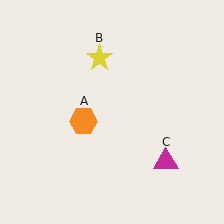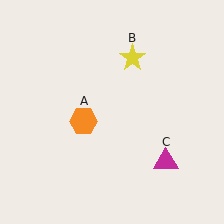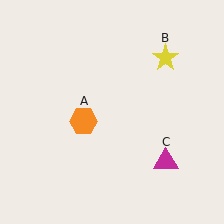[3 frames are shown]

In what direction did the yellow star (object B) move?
The yellow star (object B) moved right.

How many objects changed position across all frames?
1 object changed position: yellow star (object B).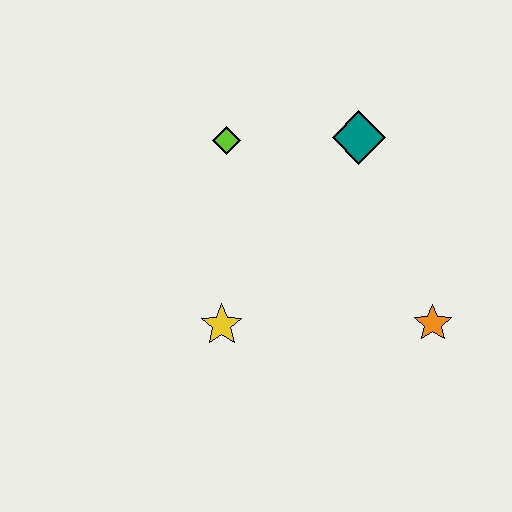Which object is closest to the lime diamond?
The teal diamond is closest to the lime diamond.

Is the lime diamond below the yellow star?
No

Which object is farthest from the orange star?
The lime diamond is farthest from the orange star.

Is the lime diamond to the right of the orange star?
No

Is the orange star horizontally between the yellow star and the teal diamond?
No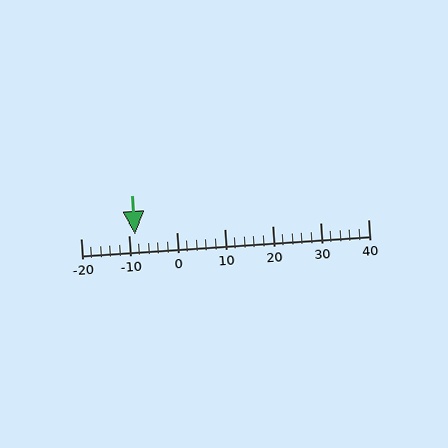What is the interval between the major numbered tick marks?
The major tick marks are spaced 10 units apart.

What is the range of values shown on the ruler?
The ruler shows values from -20 to 40.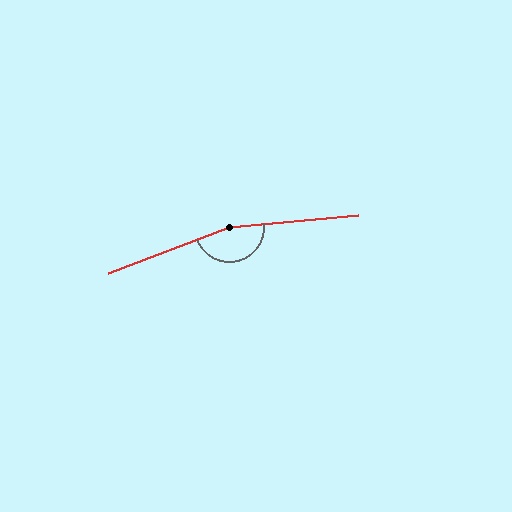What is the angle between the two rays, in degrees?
Approximately 165 degrees.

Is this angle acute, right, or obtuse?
It is obtuse.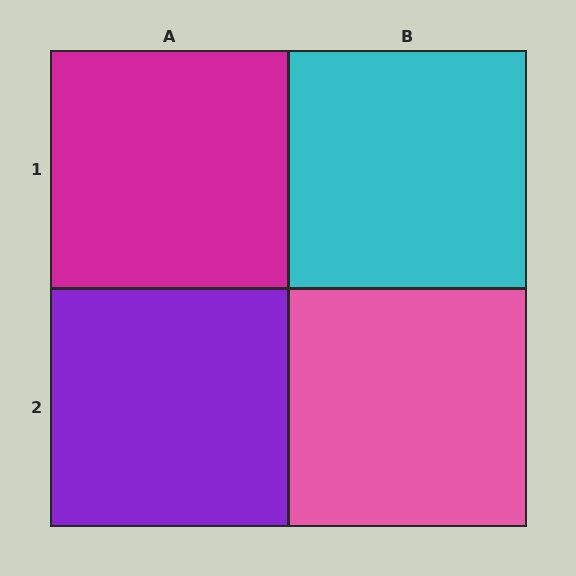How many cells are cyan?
1 cell is cyan.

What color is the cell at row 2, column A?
Purple.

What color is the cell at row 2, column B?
Pink.